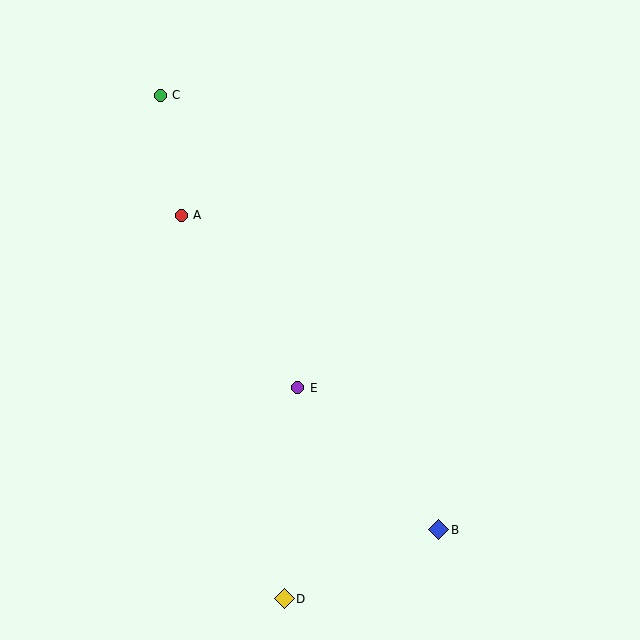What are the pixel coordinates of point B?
Point B is at (439, 530).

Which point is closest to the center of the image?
Point E at (298, 388) is closest to the center.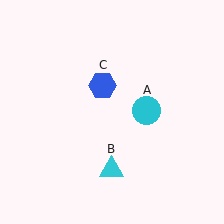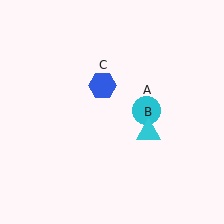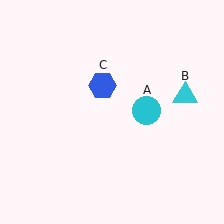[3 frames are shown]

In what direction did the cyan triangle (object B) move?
The cyan triangle (object B) moved up and to the right.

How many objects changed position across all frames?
1 object changed position: cyan triangle (object B).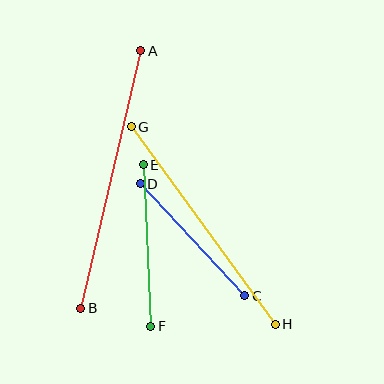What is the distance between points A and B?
The distance is approximately 264 pixels.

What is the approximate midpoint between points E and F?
The midpoint is at approximately (147, 246) pixels.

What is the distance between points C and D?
The distance is approximately 153 pixels.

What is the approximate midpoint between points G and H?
The midpoint is at approximately (203, 226) pixels.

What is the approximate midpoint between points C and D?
The midpoint is at approximately (193, 240) pixels.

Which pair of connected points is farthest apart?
Points A and B are farthest apart.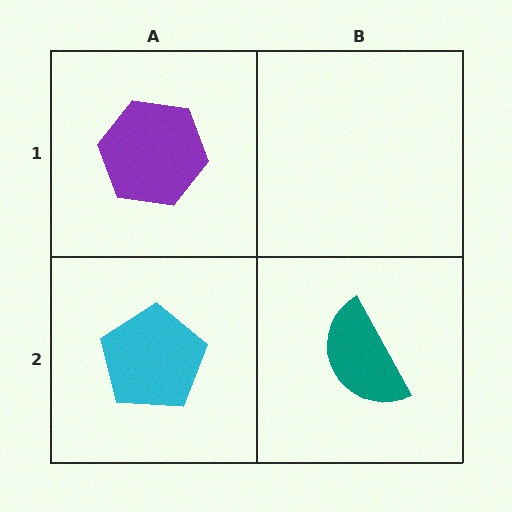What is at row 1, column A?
A purple hexagon.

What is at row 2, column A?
A cyan pentagon.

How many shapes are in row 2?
2 shapes.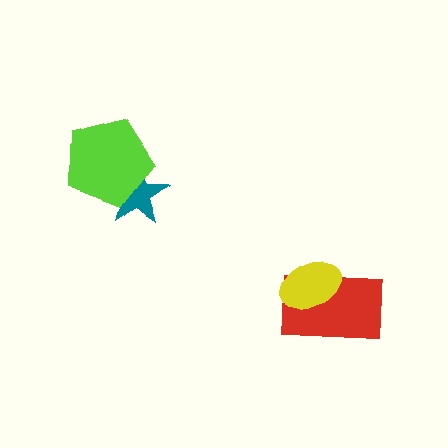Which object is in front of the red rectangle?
The yellow ellipse is in front of the red rectangle.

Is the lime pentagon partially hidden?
No, no other shape covers it.